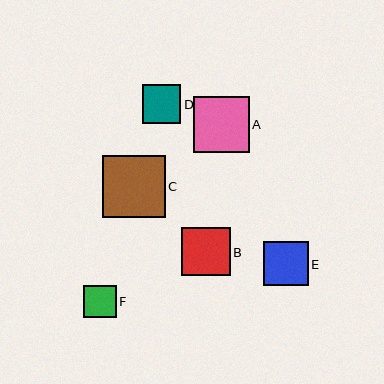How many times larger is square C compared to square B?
Square C is approximately 1.3 times the size of square B.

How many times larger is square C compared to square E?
Square C is approximately 1.4 times the size of square E.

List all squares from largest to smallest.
From largest to smallest: C, A, B, E, D, F.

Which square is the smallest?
Square F is the smallest with a size of approximately 32 pixels.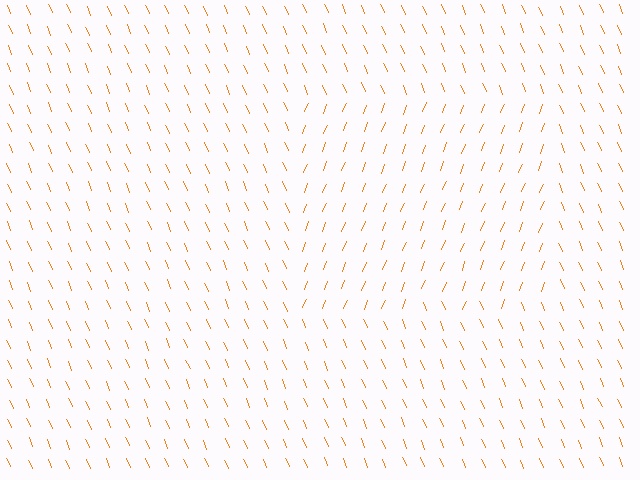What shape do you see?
I see a rectangle.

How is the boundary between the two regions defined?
The boundary is defined purely by a change in line orientation (approximately 45 degrees difference). All lines are the same color and thickness.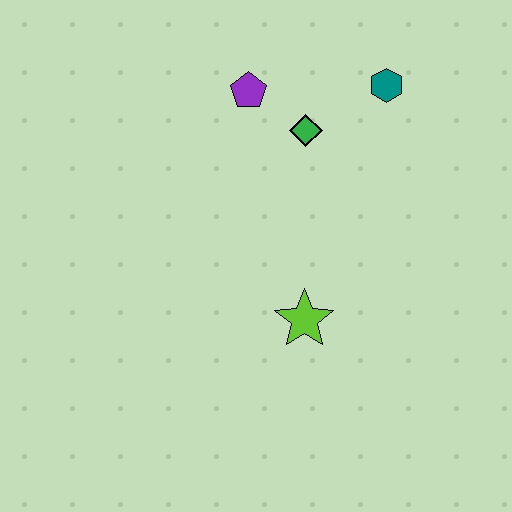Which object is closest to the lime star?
The green diamond is closest to the lime star.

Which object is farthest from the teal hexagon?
The lime star is farthest from the teal hexagon.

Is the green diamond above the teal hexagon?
No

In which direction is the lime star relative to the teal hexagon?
The lime star is below the teal hexagon.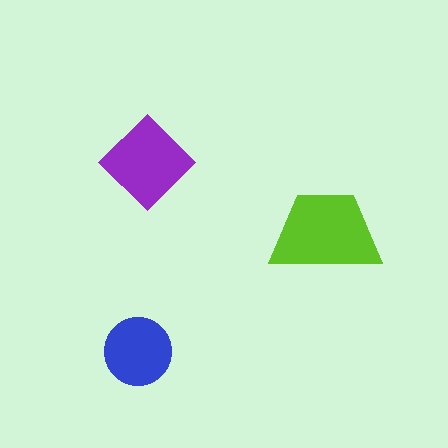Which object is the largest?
The lime trapezoid.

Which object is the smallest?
The blue circle.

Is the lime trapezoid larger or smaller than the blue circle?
Larger.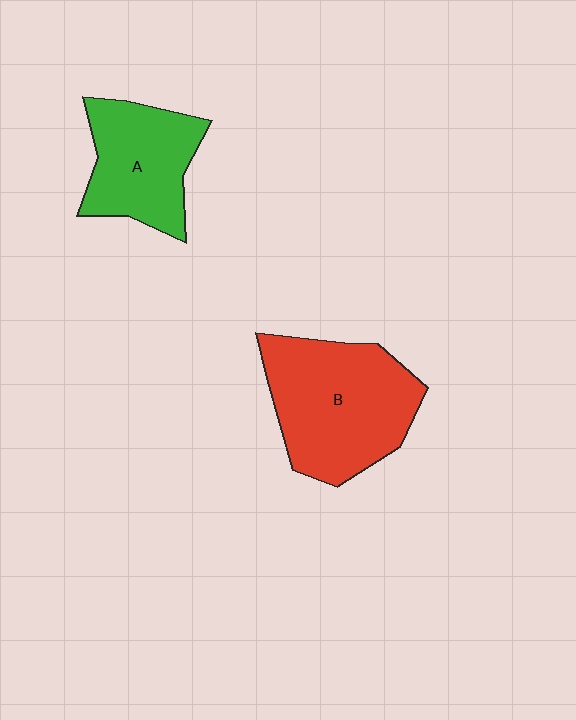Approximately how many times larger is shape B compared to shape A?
Approximately 1.4 times.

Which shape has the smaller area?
Shape A (green).